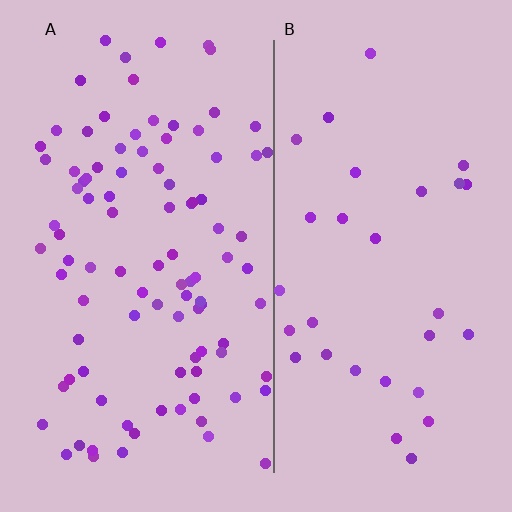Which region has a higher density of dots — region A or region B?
A (the left).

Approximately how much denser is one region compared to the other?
Approximately 3.1× — region A over region B.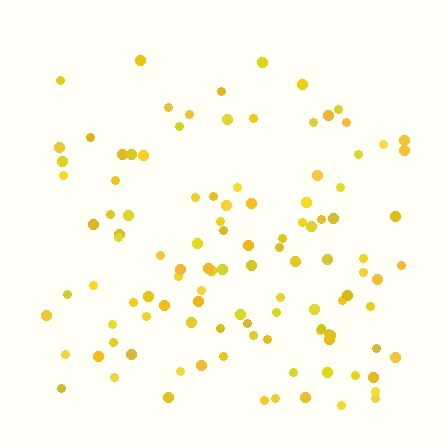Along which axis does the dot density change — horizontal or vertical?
Vertical.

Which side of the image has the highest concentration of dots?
The bottom.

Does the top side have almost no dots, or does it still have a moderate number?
Still a moderate number, just noticeably fewer than the bottom.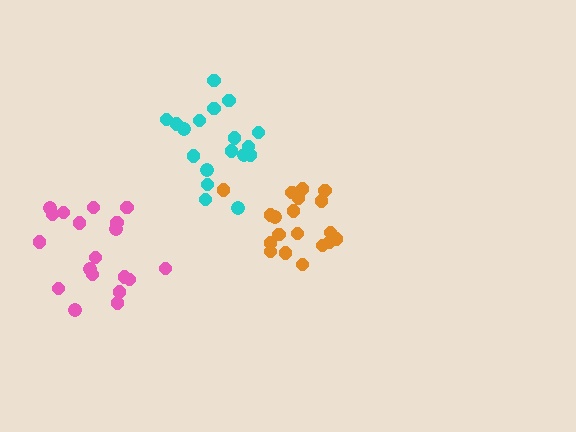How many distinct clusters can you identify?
There are 3 distinct clusters.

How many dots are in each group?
Group 1: 18 dots, Group 2: 19 dots, Group 3: 19 dots (56 total).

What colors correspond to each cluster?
The clusters are colored: cyan, pink, orange.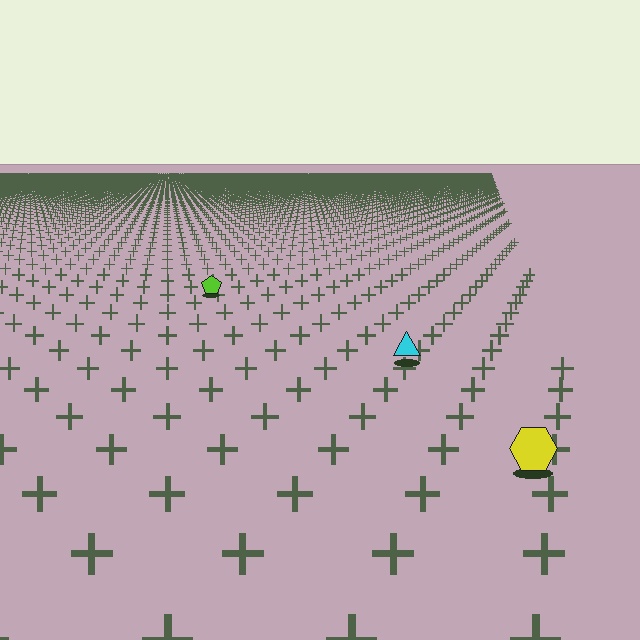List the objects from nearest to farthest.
From nearest to farthest: the yellow hexagon, the cyan triangle, the lime pentagon.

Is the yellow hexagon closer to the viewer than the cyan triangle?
Yes. The yellow hexagon is closer — you can tell from the texture gradient: the ground texture is coarser near it.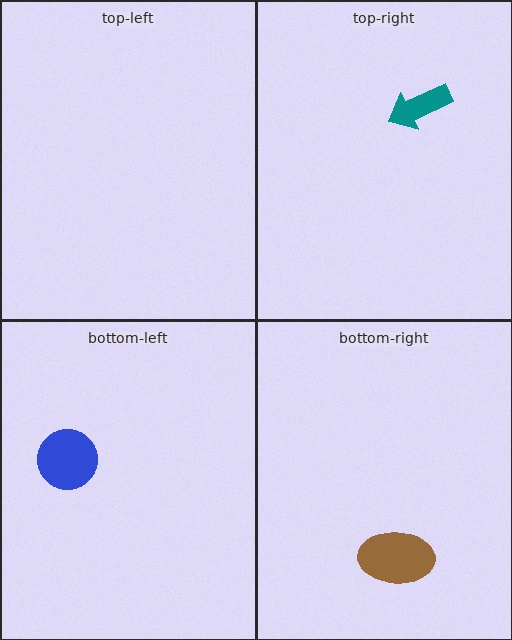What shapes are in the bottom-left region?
The blue circle.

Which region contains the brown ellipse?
The bottom-right region.